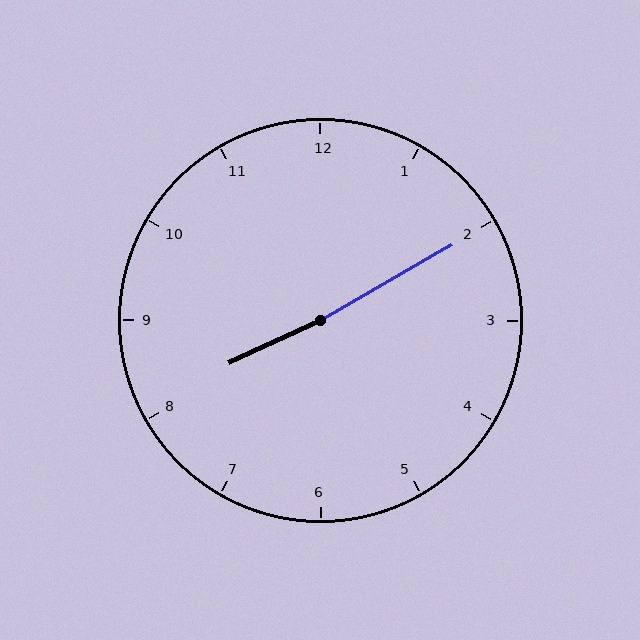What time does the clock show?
8:10.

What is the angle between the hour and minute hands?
Approximately 175 degrees.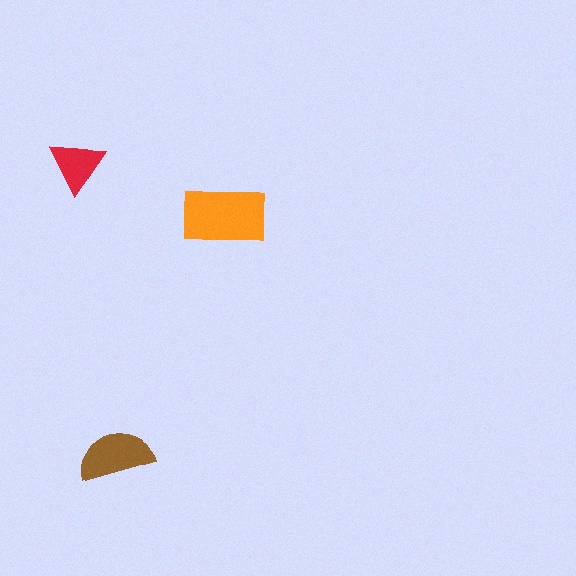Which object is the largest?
The orange rectangle.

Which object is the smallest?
The red triangle.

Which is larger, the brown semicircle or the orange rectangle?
The orange rectangle.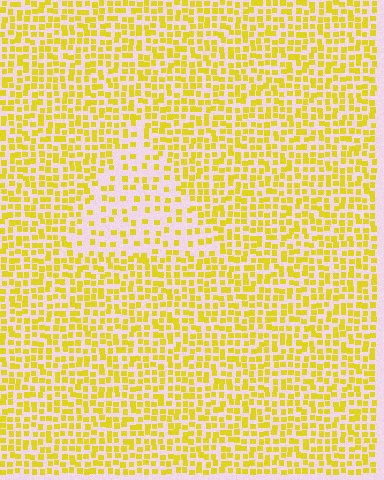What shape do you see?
I see a triangle.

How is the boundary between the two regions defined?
The boundary is defined by a change in element density (approximately 2.0x ratio). All elements are the same color, size, and shape.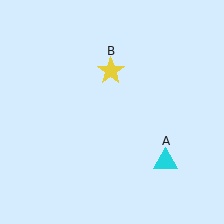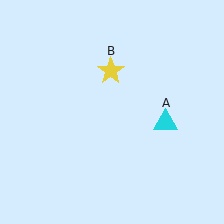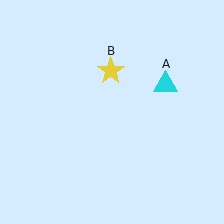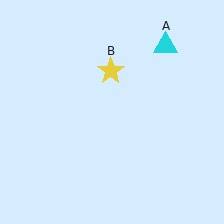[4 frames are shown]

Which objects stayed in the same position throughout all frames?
Yellow star (object B) remained stationary.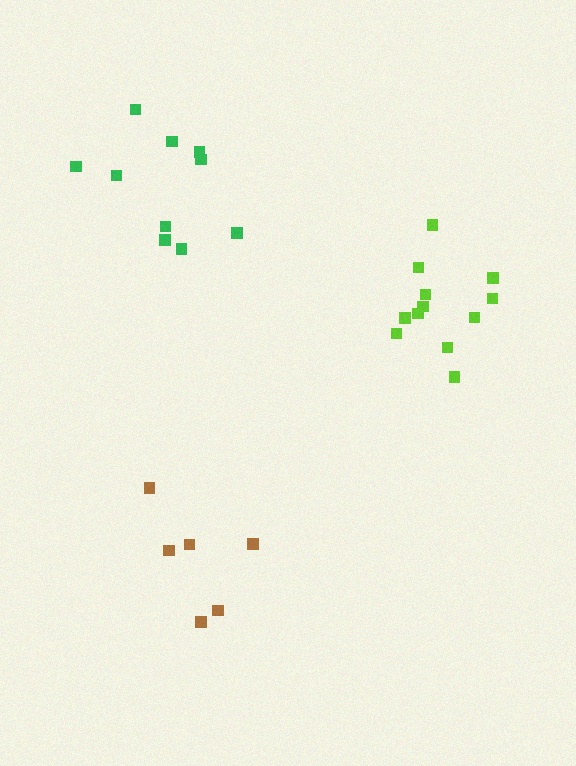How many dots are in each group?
Group 1: 6 dots, Group 2: 10 dots, Group 3: 12 dots (28 total).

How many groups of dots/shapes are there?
There are 3 groups.